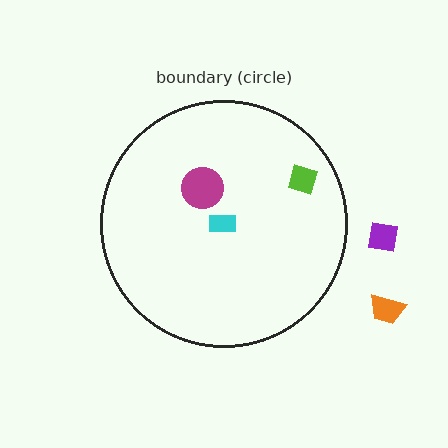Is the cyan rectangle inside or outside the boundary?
Inside.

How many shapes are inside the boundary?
3 inside, 2 outside.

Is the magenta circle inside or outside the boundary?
Inside.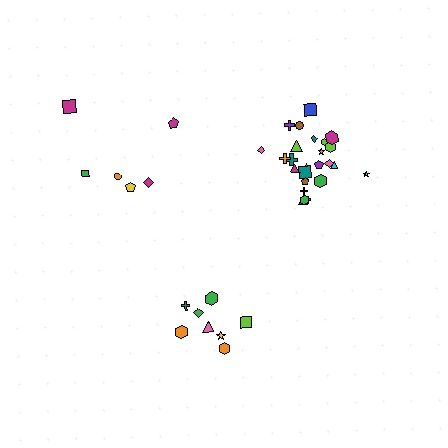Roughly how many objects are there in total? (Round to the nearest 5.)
Roughly 40 objects in total.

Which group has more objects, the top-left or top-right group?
The top-right group.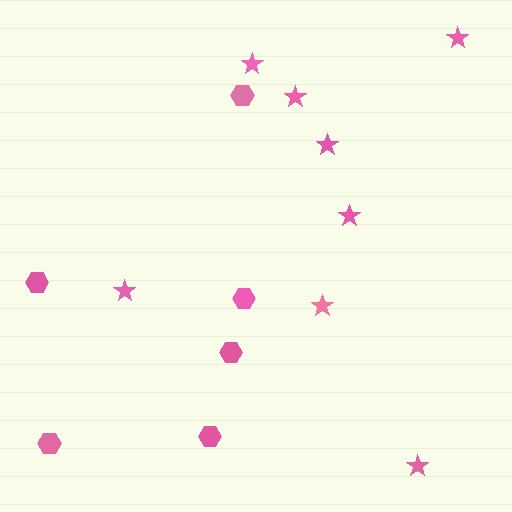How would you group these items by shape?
There are 2 groups: one group of stars (8) and one group of hexagons (6).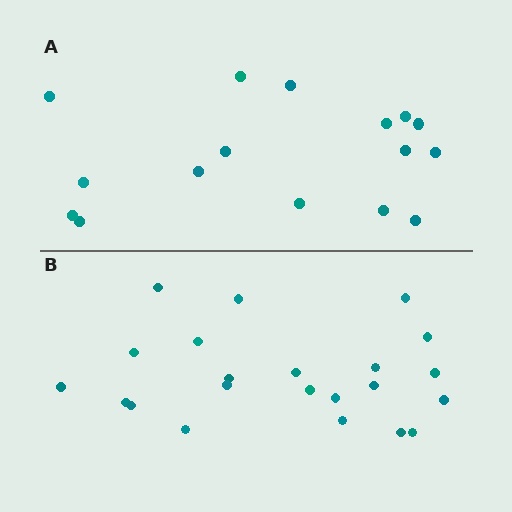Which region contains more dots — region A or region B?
Region B (the bottom region) has more dots.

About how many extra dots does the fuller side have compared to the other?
Region B has about 6 more dots than region A.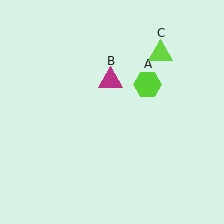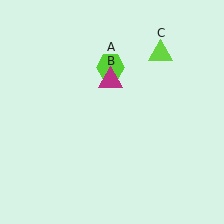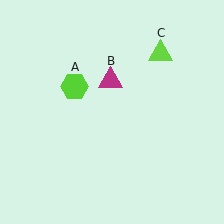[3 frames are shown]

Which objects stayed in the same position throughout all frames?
Magenta triangle (object B) and lime triangle (object C) remained stationary.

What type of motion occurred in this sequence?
The lime hexagon (object A) rotated counterclockwise around the center of the scene.